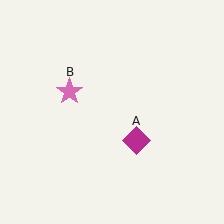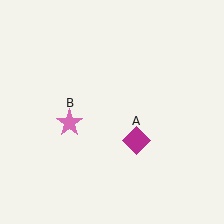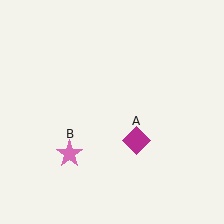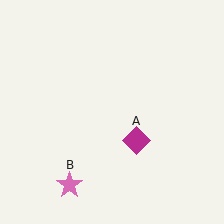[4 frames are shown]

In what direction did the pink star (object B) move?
The pink star (object B) moved down.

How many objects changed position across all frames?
1 object changed position: pink star (object B).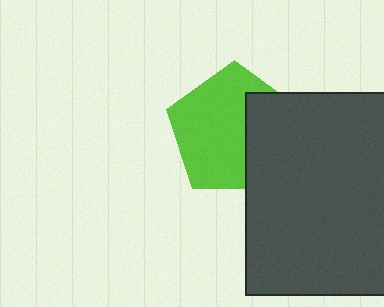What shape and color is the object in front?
The object in front is a dark gray rectangle.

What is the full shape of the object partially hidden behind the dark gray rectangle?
The partially hidden object is a lime pentagon.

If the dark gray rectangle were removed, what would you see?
You would see the complete lime pentagon.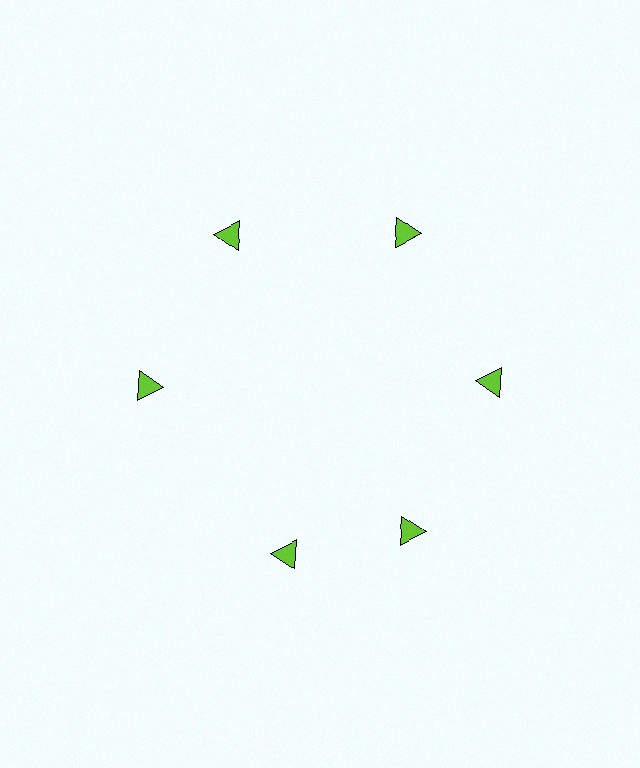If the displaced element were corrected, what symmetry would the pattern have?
It would have 6-fold rotational symmetry — the pattern would map onto itself every 60 degrees.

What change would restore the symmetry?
The symmetry would be restored by rotating it back into even spacing with its neighbors so that all 6 triangles sit at equal angles and equal distance from the center.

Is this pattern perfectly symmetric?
No. The 6 lime triangles are arranged in a ring, but one element near the 7 o'clock position is rotated out of alignment along the ring, breaking the 6-fold rotational symmetry.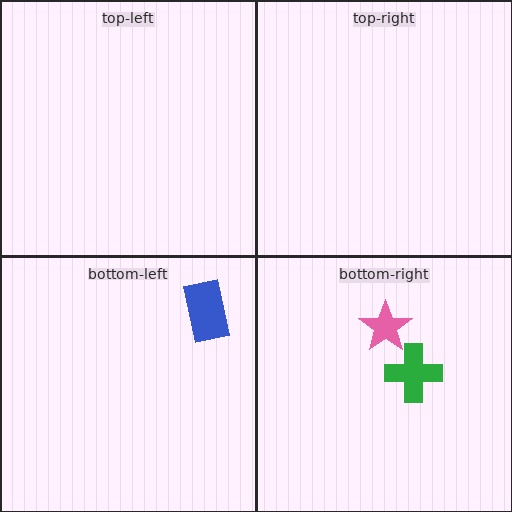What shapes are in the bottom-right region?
The pink star, the green cross.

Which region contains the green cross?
The bottom-right region.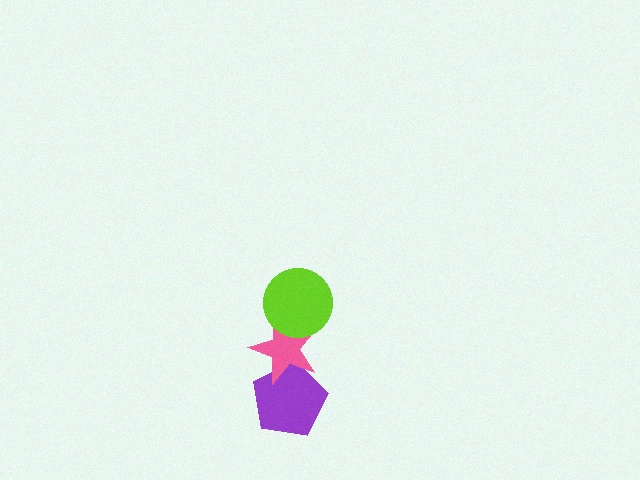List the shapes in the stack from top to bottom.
From top to bottom: the lime circle, the pink star, the purple pentagon.